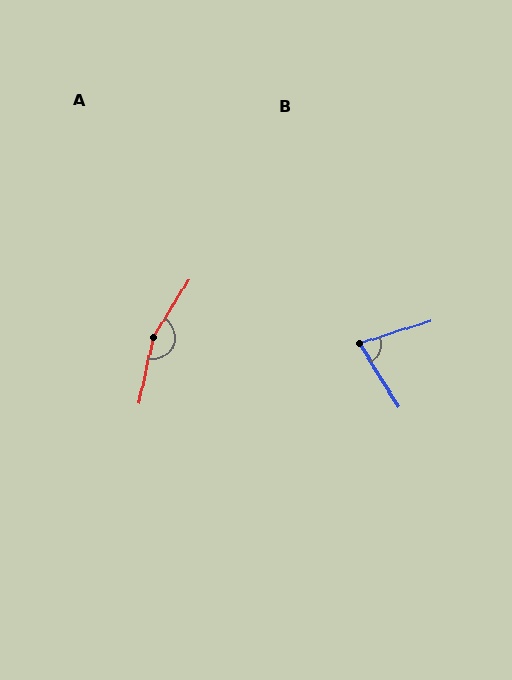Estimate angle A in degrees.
Approximately 161 degrees.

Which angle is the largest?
A, at approximately 161 degrees.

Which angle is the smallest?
B, at approximately 76 degrees.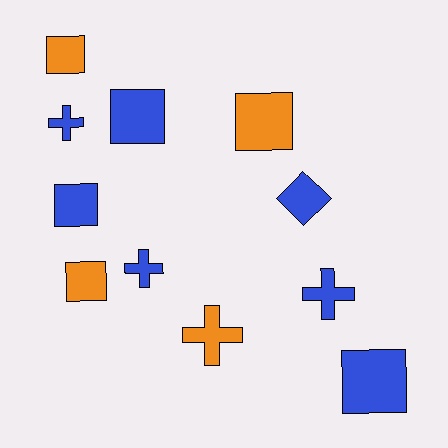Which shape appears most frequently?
Square, with 6 objects.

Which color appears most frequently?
Blue, with 7 objects.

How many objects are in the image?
There are 11 objects.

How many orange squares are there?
There are 3 orange squares.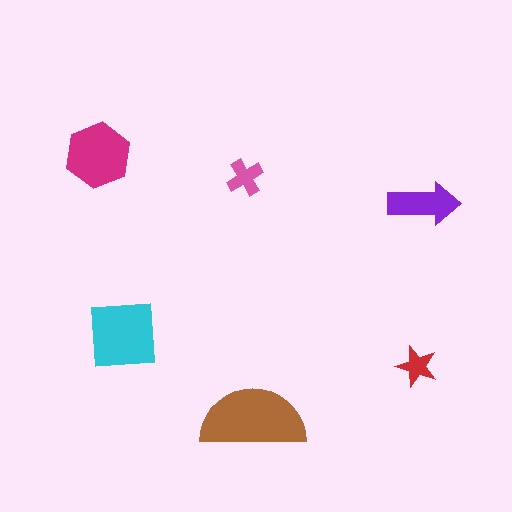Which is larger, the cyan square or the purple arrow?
The cyan square.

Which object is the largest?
The brown semicircle.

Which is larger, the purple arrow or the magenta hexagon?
The magenta hexagon.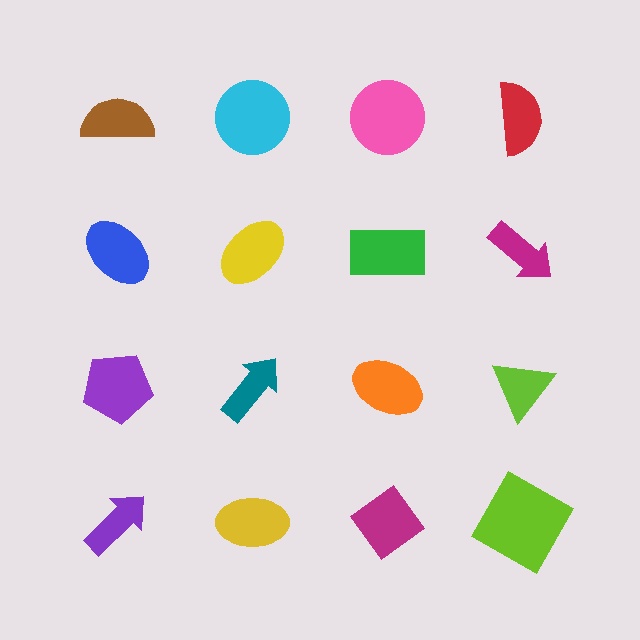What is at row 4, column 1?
A purple arrow.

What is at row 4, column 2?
A yellow ellipse.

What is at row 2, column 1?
A blue ellipse.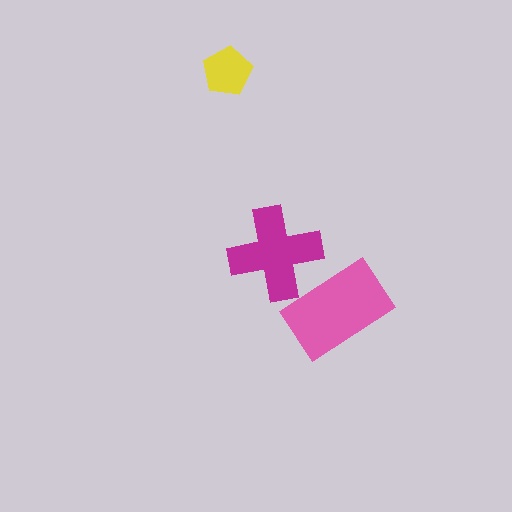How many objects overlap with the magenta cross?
1 object overlaps with the magenta cross.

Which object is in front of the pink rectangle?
The magenta cross is in front of the pink rectangle.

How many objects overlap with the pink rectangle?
1 object overlaps with the pink rectangle.